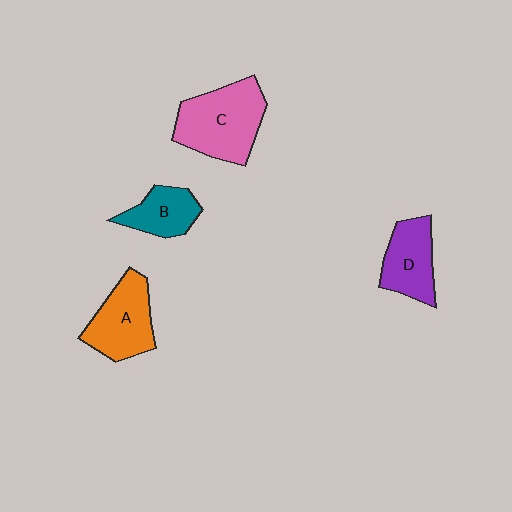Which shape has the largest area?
Shape C (pink).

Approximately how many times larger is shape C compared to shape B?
Approximately 1.9 times.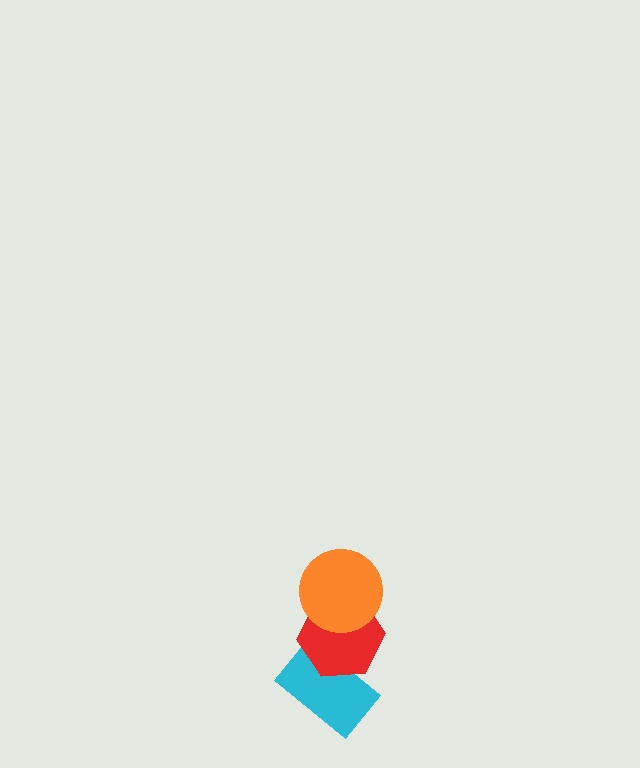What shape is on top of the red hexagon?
The orange circle is on top of the red hexagon.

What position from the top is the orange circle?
The orange circle is 1st from the top.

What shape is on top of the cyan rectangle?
The red hexagon is on top of the cyan rectangle.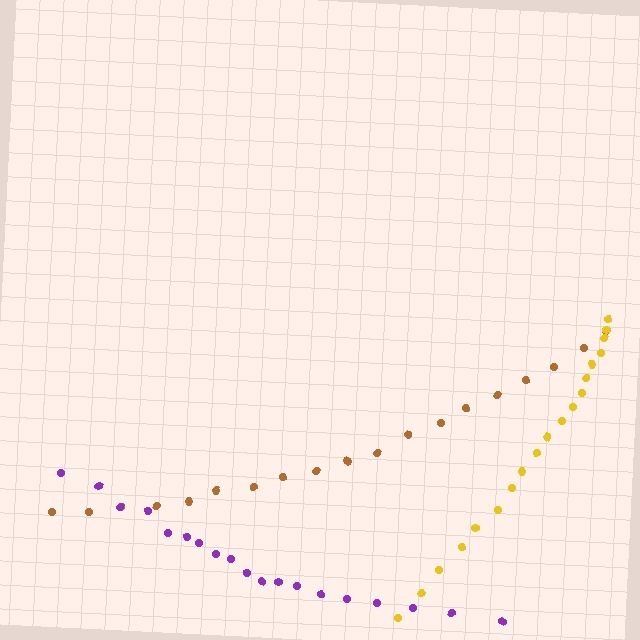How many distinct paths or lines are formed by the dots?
There are 3 distinct paths.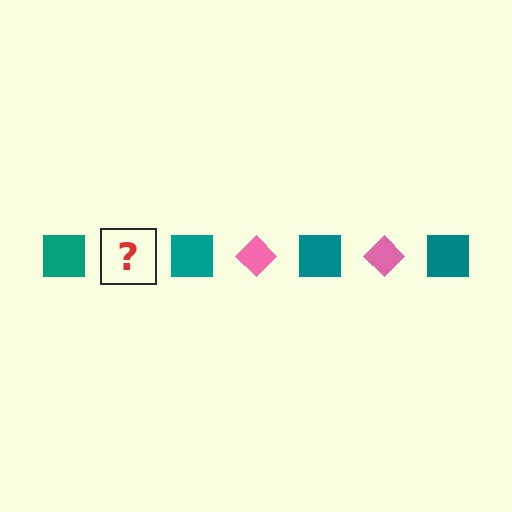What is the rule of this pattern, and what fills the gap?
The rule is that the pattern alternates between teal square and pink diamond. The gap should be filled with a pink diamond.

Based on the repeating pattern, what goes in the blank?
The blank should be a pink diamond.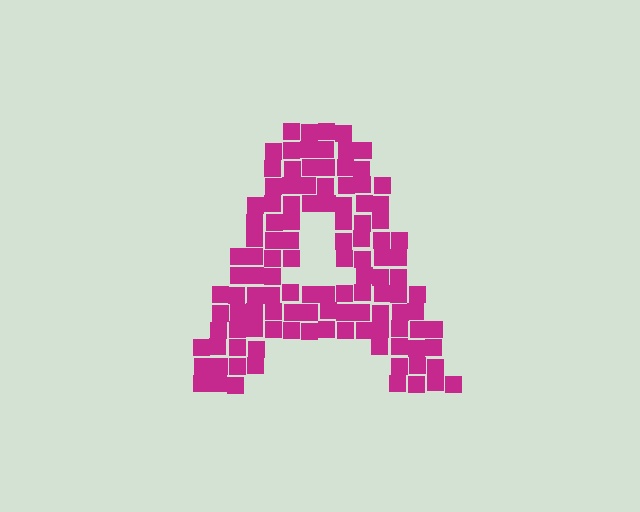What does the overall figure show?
The overall figure shows the letter A.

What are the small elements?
The small elements are squares.